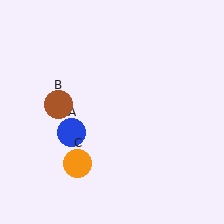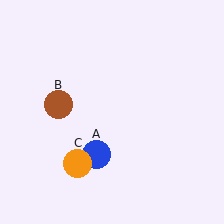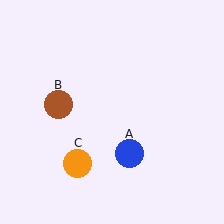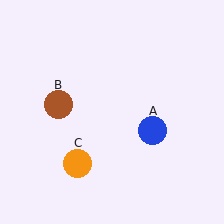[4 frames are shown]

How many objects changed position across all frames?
1 object changed position: blue circle (object A).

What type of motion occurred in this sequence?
The blue circle (object A) rotated counterclockwise around the center of the scene.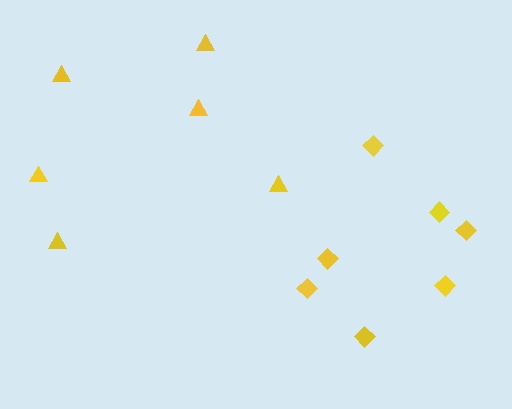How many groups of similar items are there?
There are 2 groups: one group of diamonds (7) and one group of triangles (6).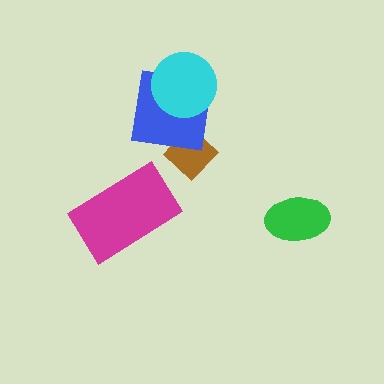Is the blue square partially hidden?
Yes, it is partially covered by another shape.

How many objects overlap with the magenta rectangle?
0 objects overlap with the magenta rectangle.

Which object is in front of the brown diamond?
The blue square is in front of the brown diamond.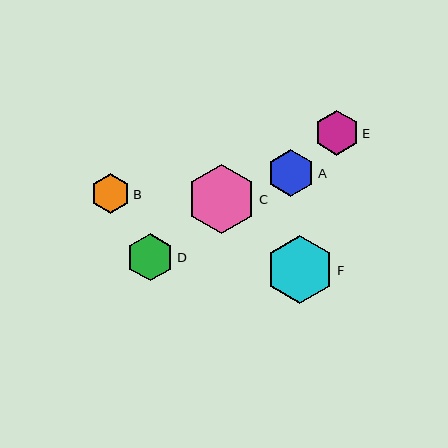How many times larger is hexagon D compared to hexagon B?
Hexagon D is approximately 1.2 times the size of hexagon B.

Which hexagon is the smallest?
Hexagon B is the smallest with a size of approximately 40 pixels.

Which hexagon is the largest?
Hexagon C is the largest with a size of approximately 68 pixels.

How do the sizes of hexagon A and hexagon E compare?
Hexagon A and hexagon E are approximately the same size.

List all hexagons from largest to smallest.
From largest to smallest: C, F, D, A, E, B.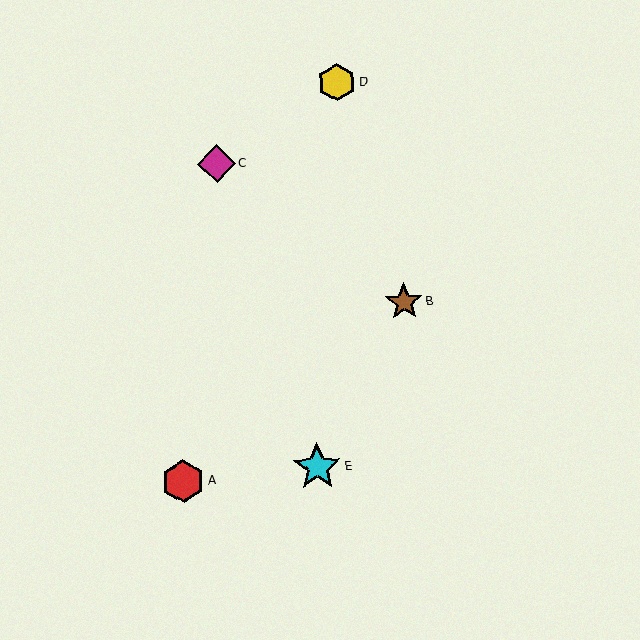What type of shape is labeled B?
Shape B is a brown star.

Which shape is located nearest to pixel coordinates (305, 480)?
The cyan star (labeled E) at (317, 467) is nearest to that location.